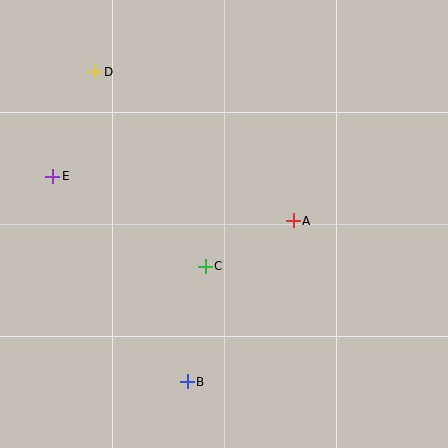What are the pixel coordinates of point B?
Point B is at (187, 382).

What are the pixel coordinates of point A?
Point A is at (293, 221).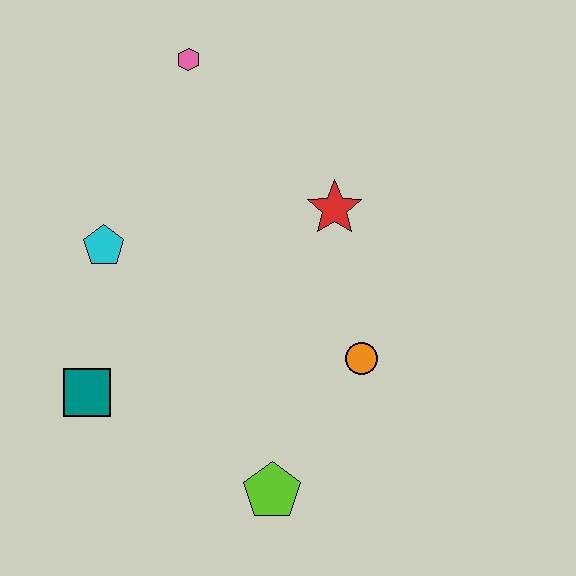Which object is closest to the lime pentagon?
The orange circle is closest to the lime pentagon.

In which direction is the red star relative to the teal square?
The red star is to the right of the teal square.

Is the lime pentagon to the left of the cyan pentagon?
No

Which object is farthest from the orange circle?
The pink hexagon is farthest from the orange circle.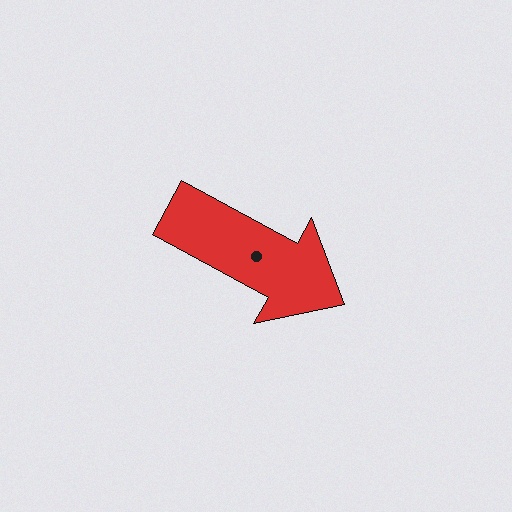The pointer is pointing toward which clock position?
Roughly 4 o'clock.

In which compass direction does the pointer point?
Southeast.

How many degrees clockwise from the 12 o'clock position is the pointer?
Approximately 119 degrees.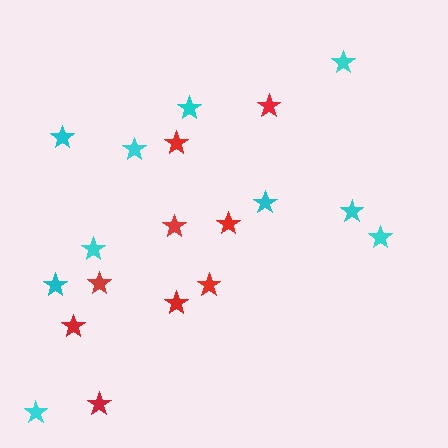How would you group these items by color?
There are 2 groups: one group of red stars (9) and one group of cyan stars (10).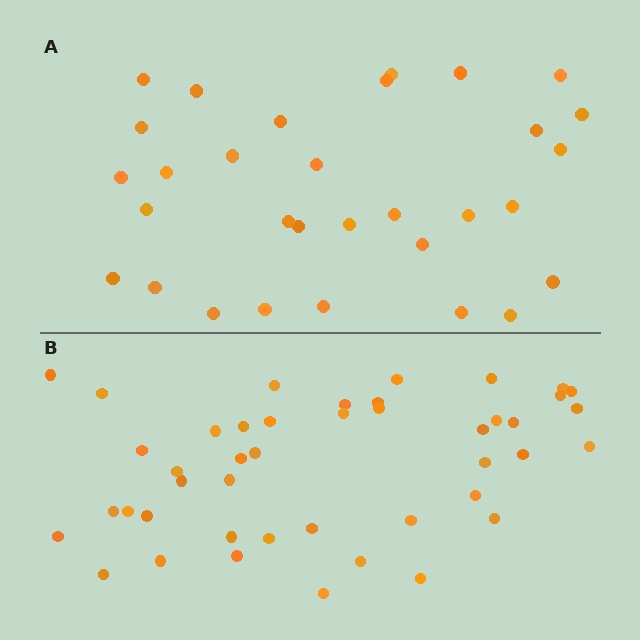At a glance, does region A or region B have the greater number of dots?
Region B (the bottom region) has more dots.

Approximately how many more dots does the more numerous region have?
Region B has approximately 15 more dots than region A.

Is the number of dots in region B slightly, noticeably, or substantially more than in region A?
Region B has noticeably more, but not dramatically so. The ratio is roughly 1.4 to 1.